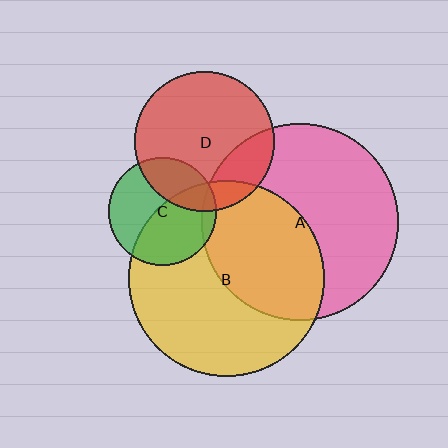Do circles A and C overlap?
Yes.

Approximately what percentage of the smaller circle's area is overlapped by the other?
Approximately 5%.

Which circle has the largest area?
Circle A (pink).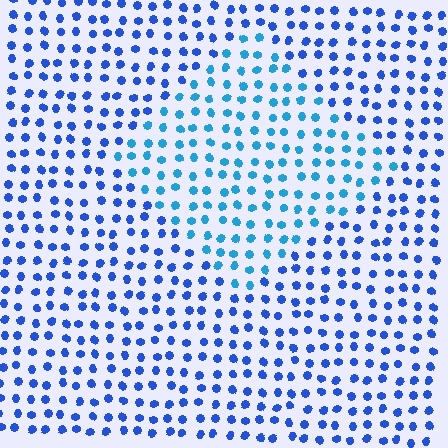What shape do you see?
I see a diamond.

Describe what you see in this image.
The image is filled with small blue elements in a uniform arrangement. A diamond-shaped region is visible where the elements are tinted to a slightly different hue, forming a subtle color boundary.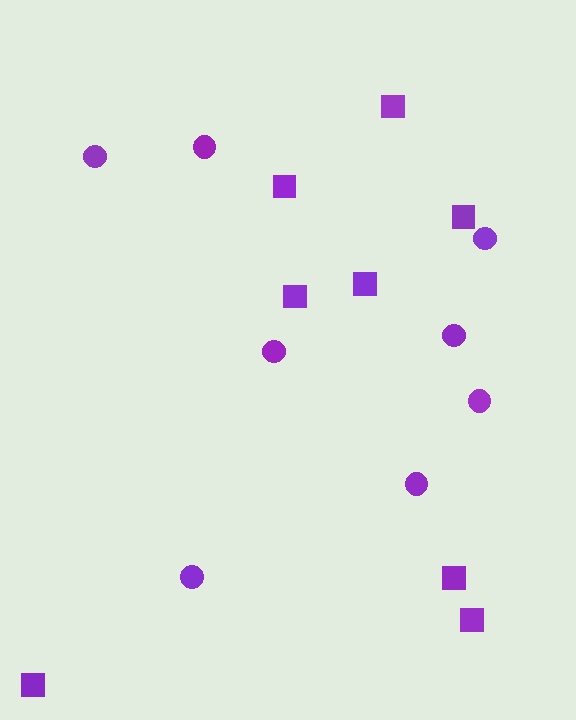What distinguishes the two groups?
There are 2 groups: one group of circles (8) and one group of squares (8).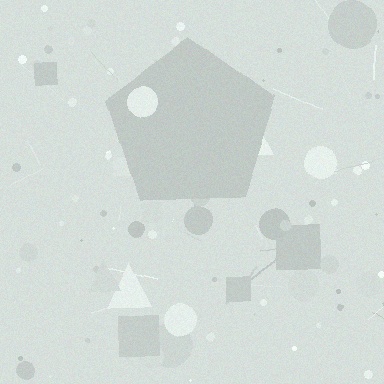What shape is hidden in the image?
A pentagon is hidden in the image.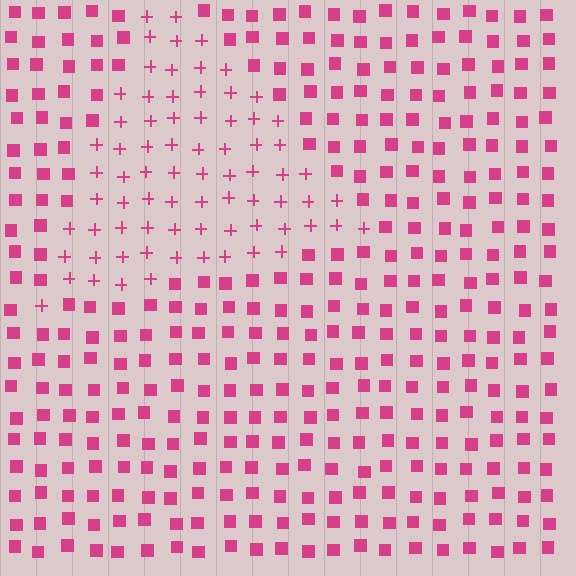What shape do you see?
I see a triangle.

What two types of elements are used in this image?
The image uses plus signs inside the triangle region and squares outside it.